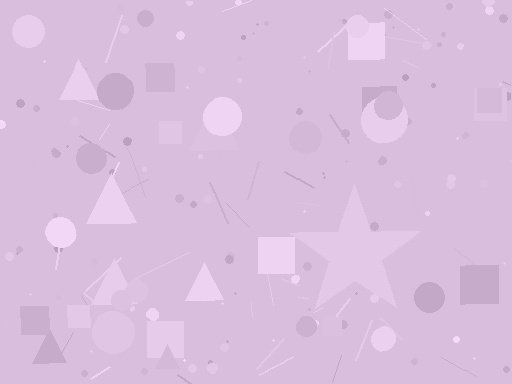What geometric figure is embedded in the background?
A star is embedded in the background.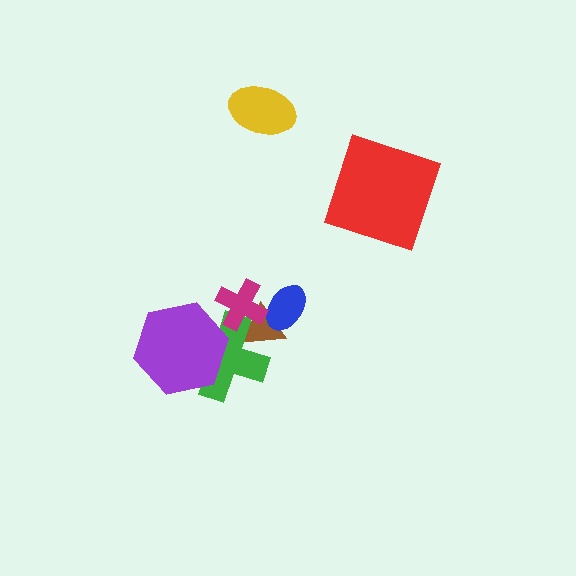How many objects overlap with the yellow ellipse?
0 objects overlap with the yellow ellipse.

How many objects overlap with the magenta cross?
3 objects overlap with the magenta cross.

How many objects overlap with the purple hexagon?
1 object overlaps with the purple hexagon.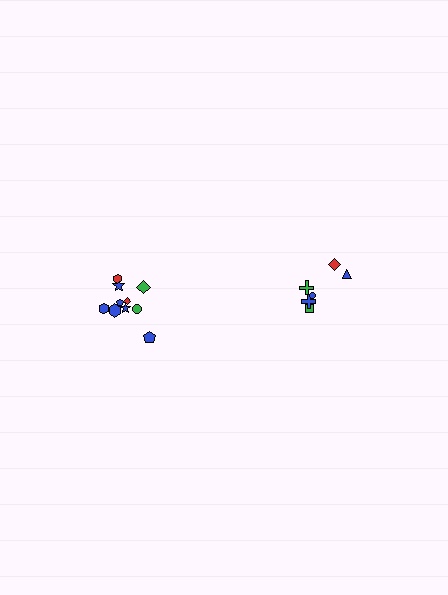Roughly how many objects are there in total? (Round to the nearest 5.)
Roughly 15 objects in total.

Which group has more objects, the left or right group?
The left group.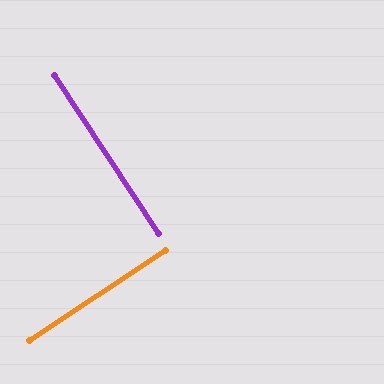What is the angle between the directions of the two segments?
Approximately 90 degrees.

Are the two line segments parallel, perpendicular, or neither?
Perpendicular — they meet at approximately 90°.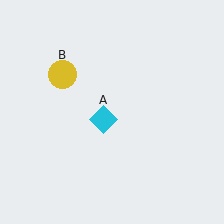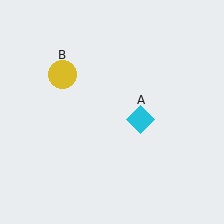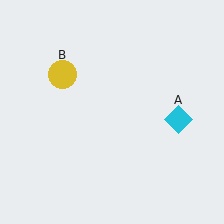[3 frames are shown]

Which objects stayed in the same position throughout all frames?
Yellow circle (object B) remained stationary.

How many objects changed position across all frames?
1 object changed position: cyan diamond (object A).